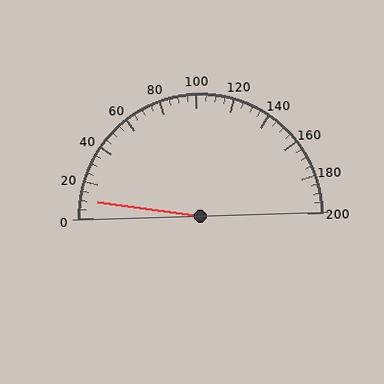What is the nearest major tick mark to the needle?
The nearest major tick mark is 0.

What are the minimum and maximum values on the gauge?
The gauge ranges from 0 to 200.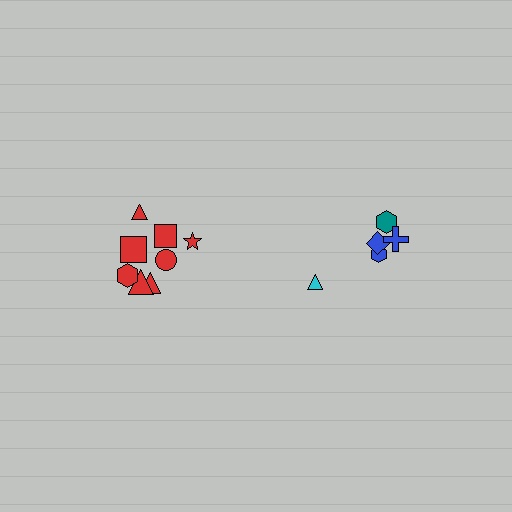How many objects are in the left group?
There are 8 objects.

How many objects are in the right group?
There are 5 objects.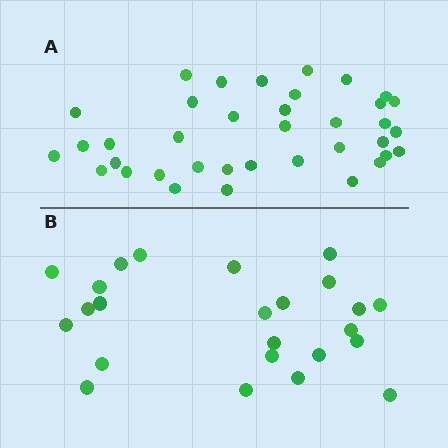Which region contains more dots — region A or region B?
Region A (the top region) has more dots.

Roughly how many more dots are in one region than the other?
Region A has approximately 15 more dots than region B.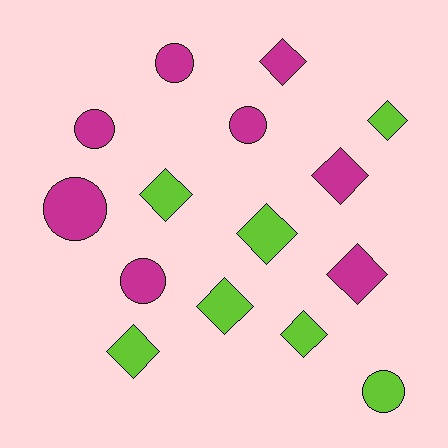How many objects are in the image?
There are 15 objects.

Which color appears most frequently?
Magenta, with 8 objects.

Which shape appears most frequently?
Diamond, with 9 objects.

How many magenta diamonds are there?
There are 3 magenta diamonds.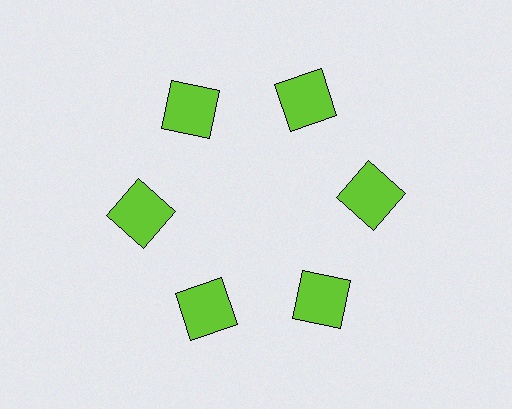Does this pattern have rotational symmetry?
Yes, this pattern has 6-fold rotational symmetry. It looks the same after rotating 60 degrees around the center.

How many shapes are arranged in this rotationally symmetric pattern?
There are 6 shapes, arranged in 6 groups of 1.